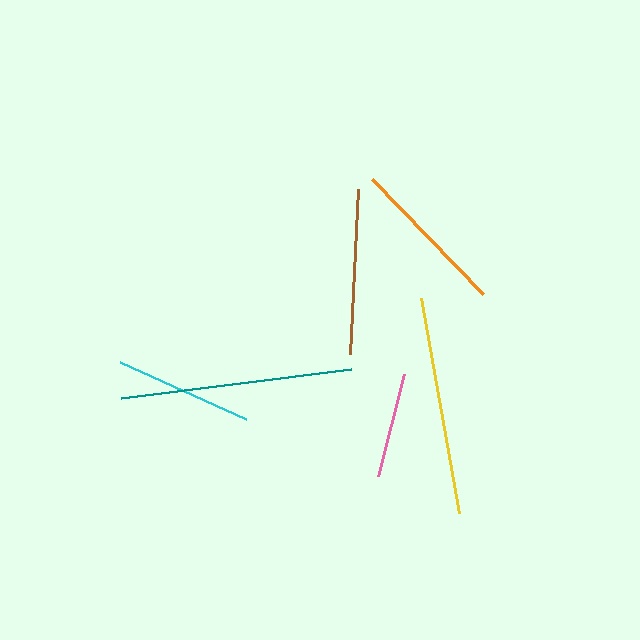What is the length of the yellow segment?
The yellow segment is approximately 219 pixels long.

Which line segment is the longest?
The teal line is the longest at approximately 232 pixels.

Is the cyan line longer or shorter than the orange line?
The orange line is longer than the cyan line.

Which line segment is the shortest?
The pink line is the shortest at approximately 106 pixels.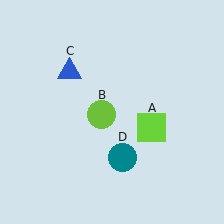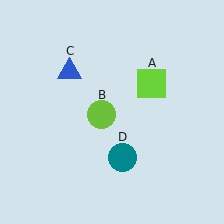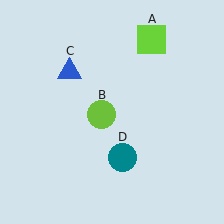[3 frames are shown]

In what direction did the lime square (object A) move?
The lime square (object A) moved up.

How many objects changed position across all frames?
1 object changed position: lime square (object A).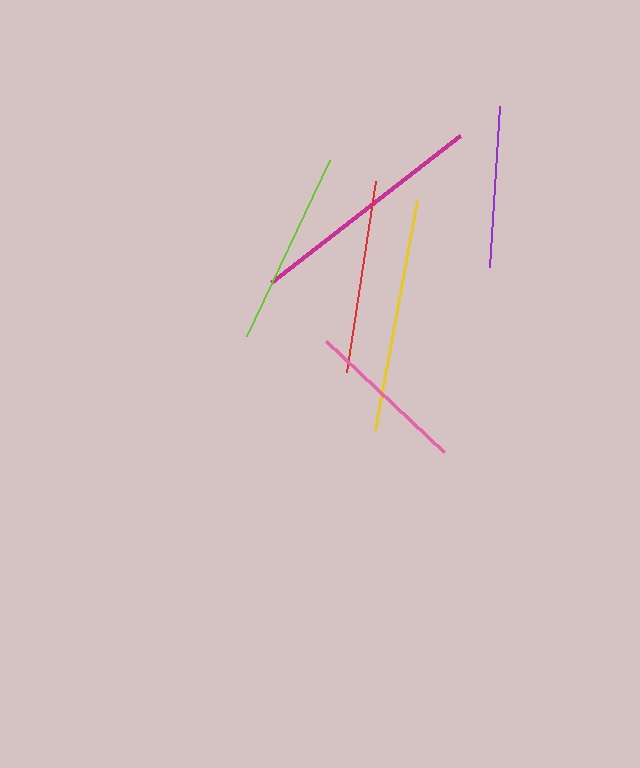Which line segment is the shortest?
The purple line is the shortest at approximately 161 pixels.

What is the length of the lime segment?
The lime segment is approximately 195 pixels long.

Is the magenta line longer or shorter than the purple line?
The magenta line is longer than the purple line.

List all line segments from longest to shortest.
From longest to shortest: magenta, yellow, lime, red, pink, purple.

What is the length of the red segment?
The red segment is approximately 194 pixels long.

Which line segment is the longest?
The magenta line is the longest at approximately 239 pixels.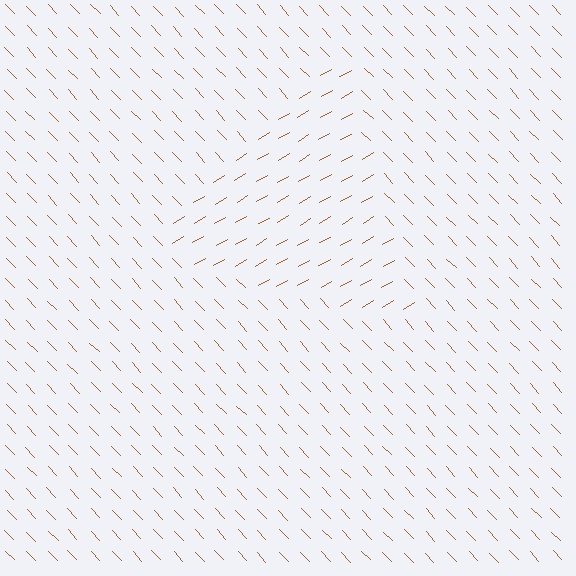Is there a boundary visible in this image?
Yes, there is a texture boundary formed by a change in line orientation.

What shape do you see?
I see a triangle.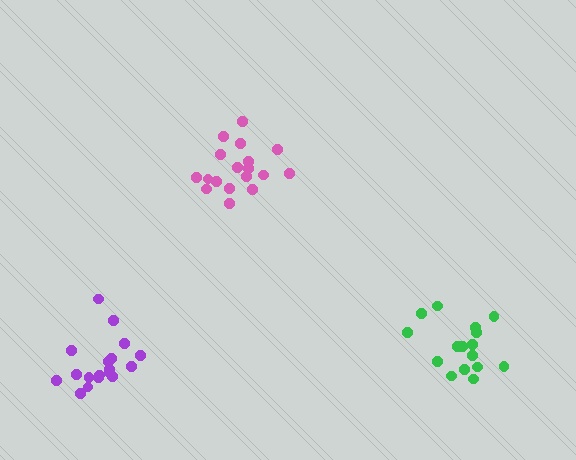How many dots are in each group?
Group 1: 16 dots, Group 2: 18 dots, Group 3: 18 dots (52 total).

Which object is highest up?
The pink cluster is topmost.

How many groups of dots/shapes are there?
There are 3 groups.